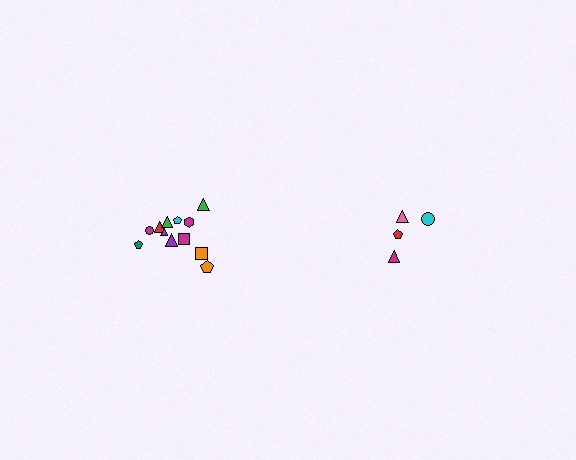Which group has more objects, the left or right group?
The left group.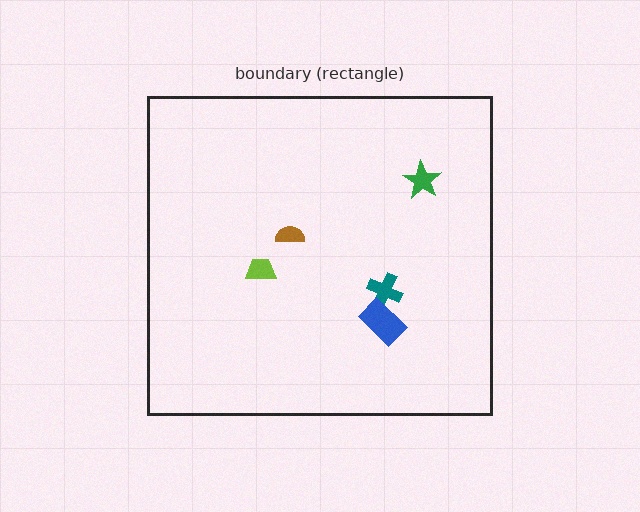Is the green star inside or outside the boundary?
Inside.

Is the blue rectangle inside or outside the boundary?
Inside.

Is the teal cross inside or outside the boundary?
Inside.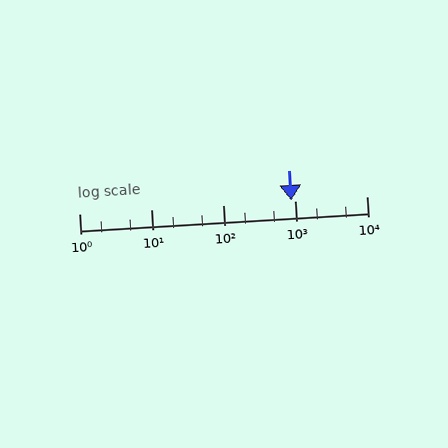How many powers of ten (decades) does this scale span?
The scale spans 4 decades, from 1 to 10000.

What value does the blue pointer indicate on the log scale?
The pointer indicates approximately 890.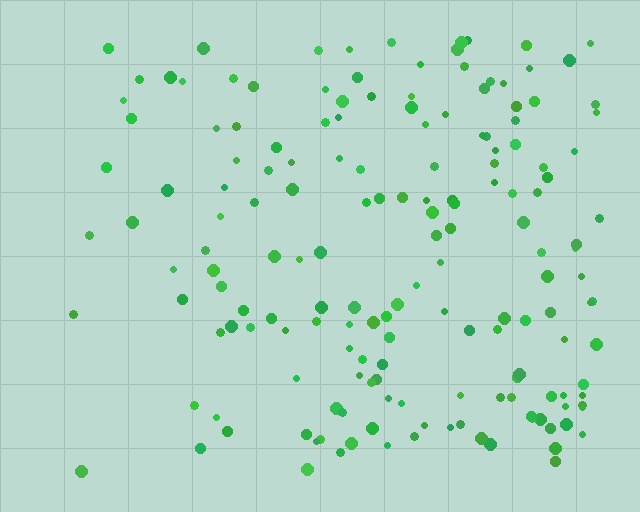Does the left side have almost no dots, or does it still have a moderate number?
Still a moderate number, just noticeably fewer than the right.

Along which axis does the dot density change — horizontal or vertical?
Horizontal.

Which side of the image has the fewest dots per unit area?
The left.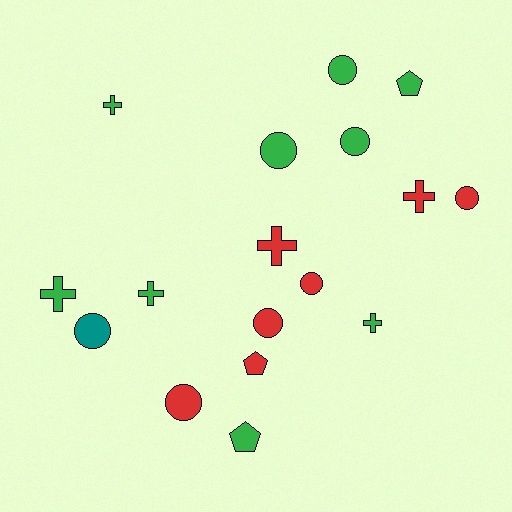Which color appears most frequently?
Green, with 9 objects.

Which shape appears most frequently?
Circle, with 8 objects.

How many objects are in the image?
There are 17 objects.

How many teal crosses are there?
There are no teal crosses.